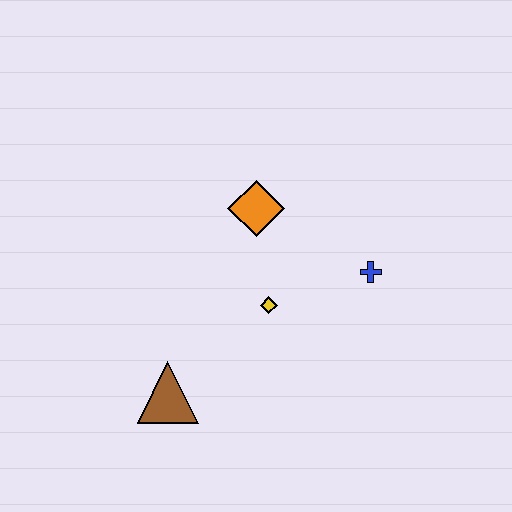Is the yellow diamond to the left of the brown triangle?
No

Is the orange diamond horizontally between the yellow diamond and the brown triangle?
Yes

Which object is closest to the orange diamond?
The yellow diamond is closest to the orange diamond.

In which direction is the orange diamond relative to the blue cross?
The orange diamond is to the left of the blue cross.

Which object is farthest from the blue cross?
The brown triangle is farthest from the blue cross.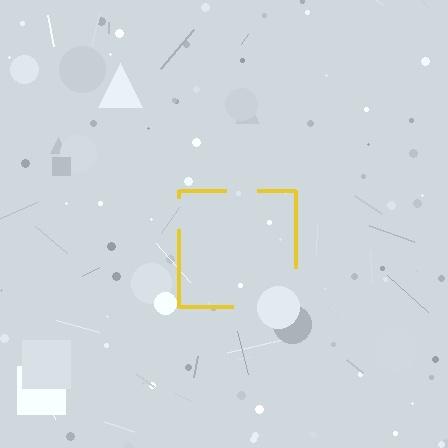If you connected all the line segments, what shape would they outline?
They would outline a square.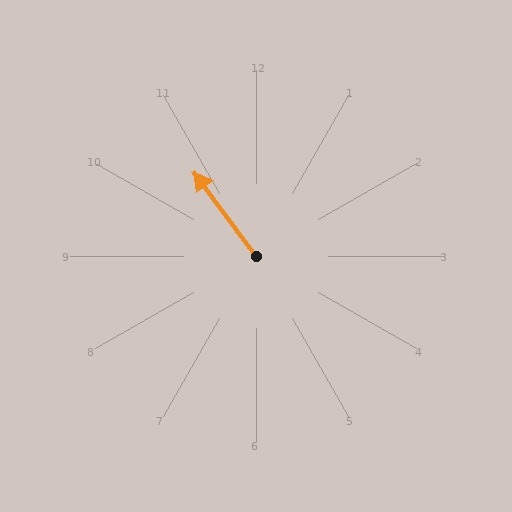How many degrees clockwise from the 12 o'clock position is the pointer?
Approximately 324 degrees.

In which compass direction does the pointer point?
Northwest.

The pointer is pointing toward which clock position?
Roughly 11 o'clock.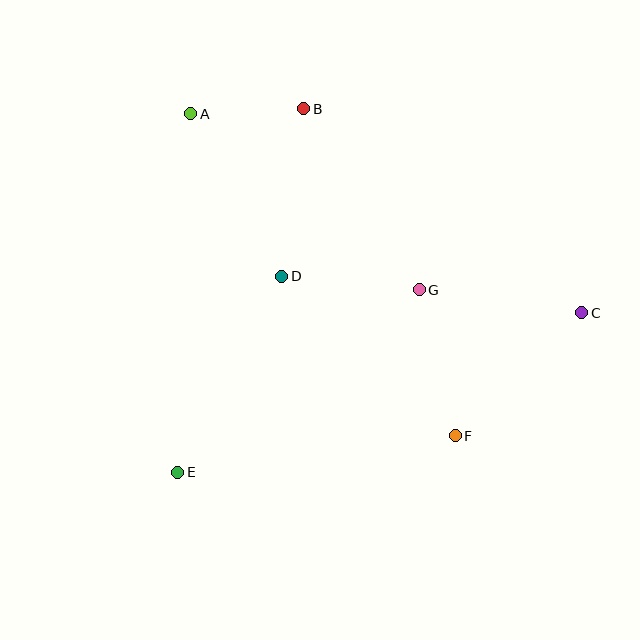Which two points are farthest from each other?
Points A and C are farthest from each other.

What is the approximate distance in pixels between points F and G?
The distance between F and G is approximately 150 pixels.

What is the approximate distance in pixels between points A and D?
The distance between A and D is approximately 186 pixels.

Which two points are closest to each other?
Points A and B are closest to each other.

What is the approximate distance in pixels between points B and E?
The distance between B and E is approximately 385 pixels.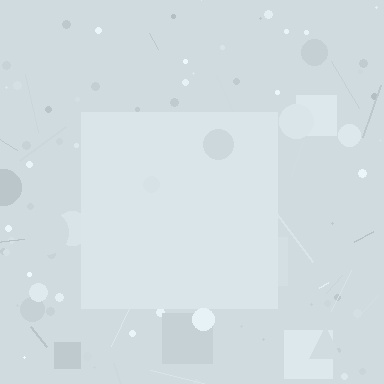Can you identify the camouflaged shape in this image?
The camouflaged shape is a square.